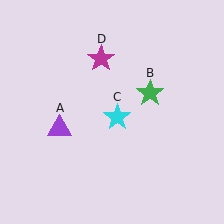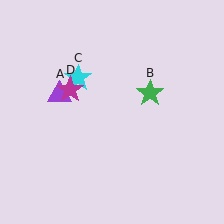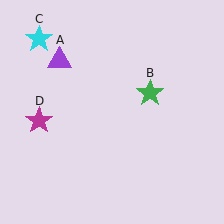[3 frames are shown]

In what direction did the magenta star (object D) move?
The magenta star (object D) moved down and to the left.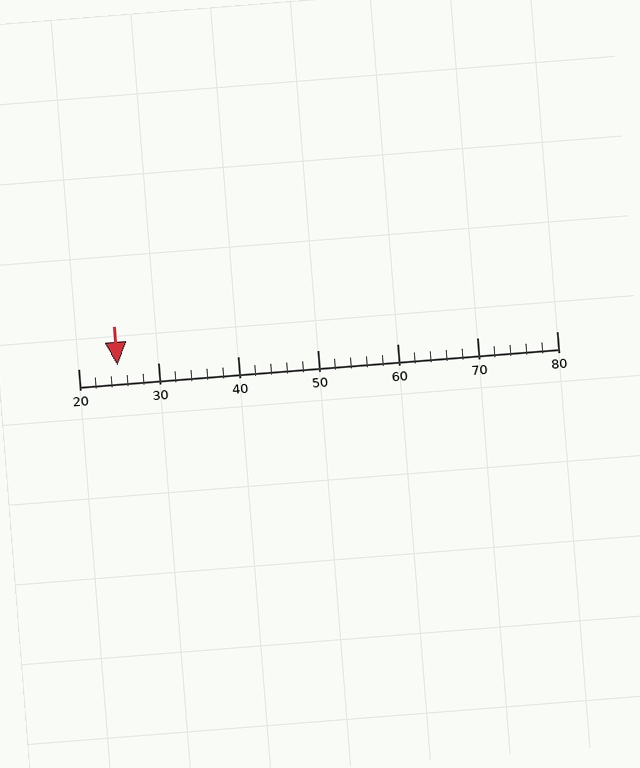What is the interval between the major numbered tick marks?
The major tick marks are spaced 10 units apart.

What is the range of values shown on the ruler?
The ruler shows values from 20 to 80.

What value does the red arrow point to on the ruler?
The red arrow points to approximately 25.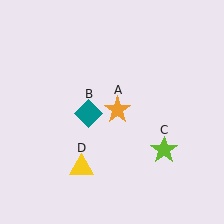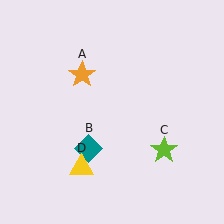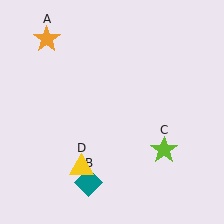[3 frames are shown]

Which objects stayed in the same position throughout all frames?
Lime star (object C) and yellow triangle (object D) remained stationary.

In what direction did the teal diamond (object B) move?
The teal diamond (object B) moved down.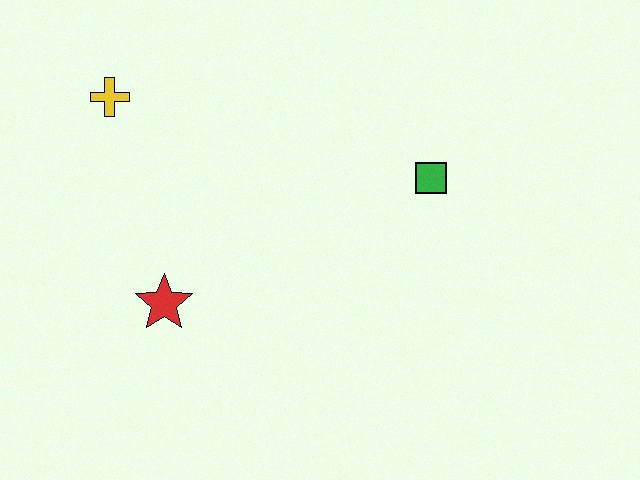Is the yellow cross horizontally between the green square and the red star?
No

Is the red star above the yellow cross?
No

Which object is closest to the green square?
The red star is closest to the green square.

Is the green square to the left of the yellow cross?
No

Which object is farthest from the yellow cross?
The green square is farthest from the yellow cross.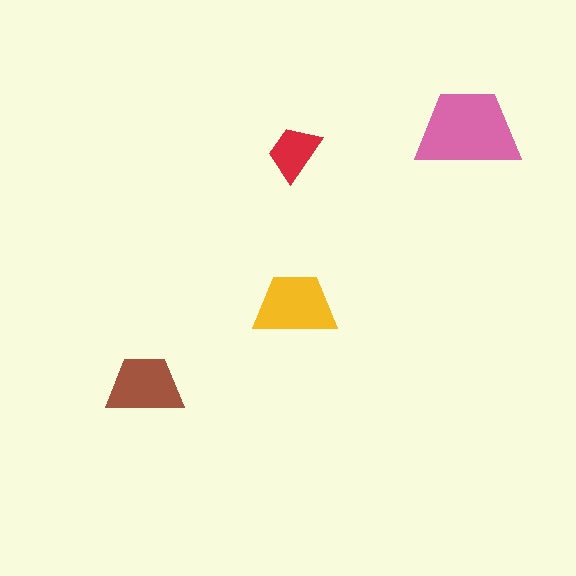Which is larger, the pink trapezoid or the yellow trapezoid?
The pink one.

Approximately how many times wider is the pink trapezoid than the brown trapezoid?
About 1.5 times wider.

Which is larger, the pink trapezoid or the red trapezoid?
The pink one.